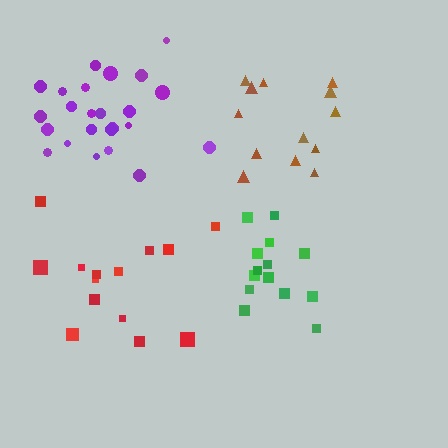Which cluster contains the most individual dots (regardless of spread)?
Purple (24).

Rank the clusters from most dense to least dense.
green, purple, brown, red.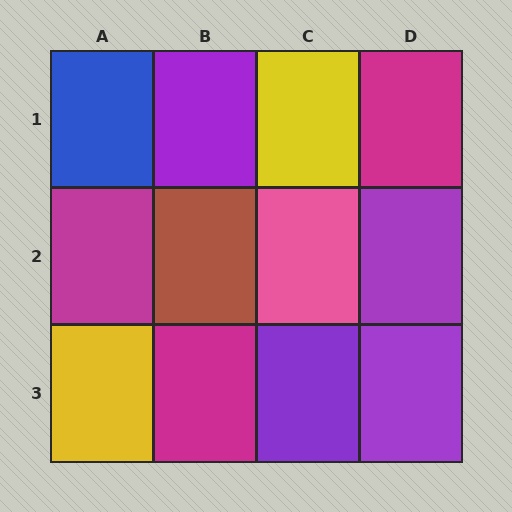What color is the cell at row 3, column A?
Yellow.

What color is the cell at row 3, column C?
Purple.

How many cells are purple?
4 cells are purple.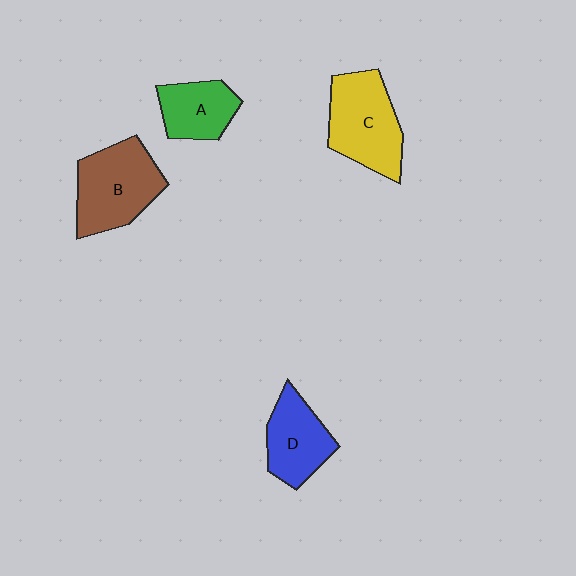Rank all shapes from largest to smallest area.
From largest to smallest: B (brown), C (yellow), D (blue), A (green).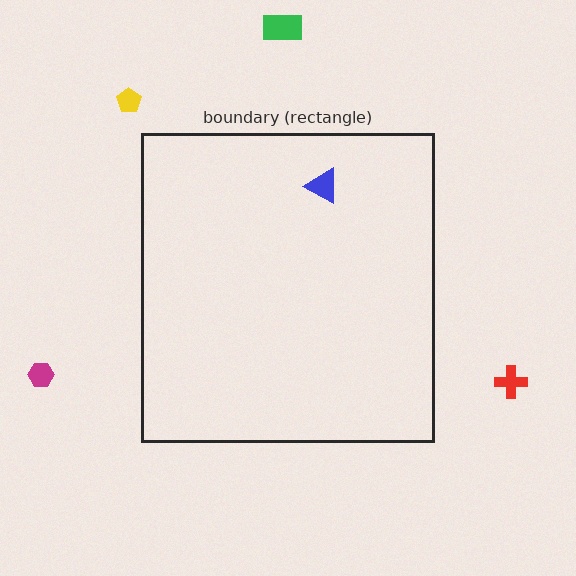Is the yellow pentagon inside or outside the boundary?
Outside.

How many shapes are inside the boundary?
1 inside, 4 outside.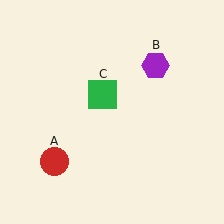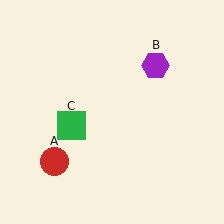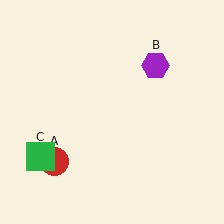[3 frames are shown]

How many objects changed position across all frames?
1 object changed position: green square (object C).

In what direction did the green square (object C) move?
The green square (object C) moved down and to the left.